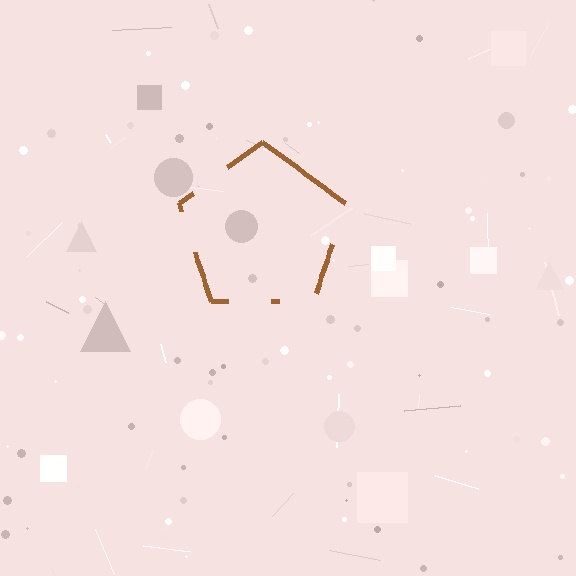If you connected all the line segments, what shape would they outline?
They would outline a pentagon.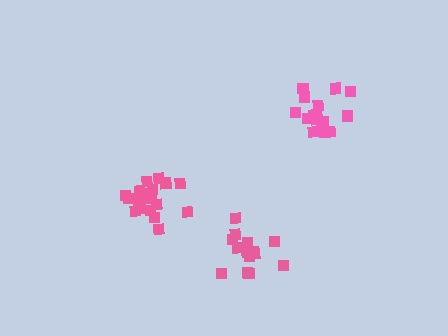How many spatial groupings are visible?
There are 3 spatial groupings.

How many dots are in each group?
Group 1: 19 dots, Group 2: 14 dots, Group 3: 16 dots (49 total).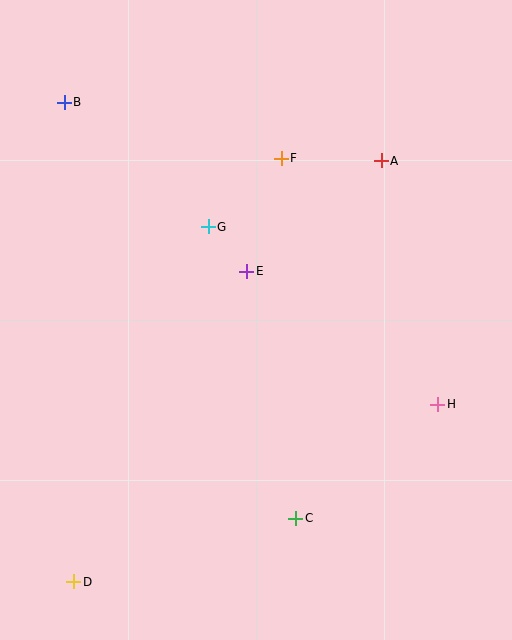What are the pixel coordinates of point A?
Point A is at (381, 161).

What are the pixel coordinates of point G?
Point G is at (208, 227).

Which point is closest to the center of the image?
Point E at (247, 272) is closest to the center.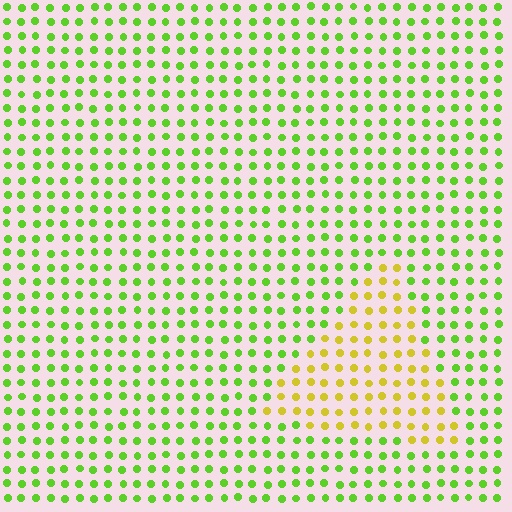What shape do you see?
I see a triangle.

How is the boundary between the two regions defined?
The boundary is defined purely by a slight shift in hue (about 46 degrees). Spacing, size, and orientation are identical on both sides.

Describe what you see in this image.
The image is filled with small lime elements in a uniform arrangement. A triangle-shaped region is visible where the elements are tinted to a slightly different hue, forming a subtle color boundary.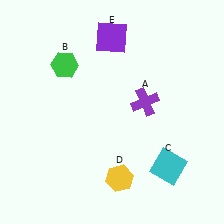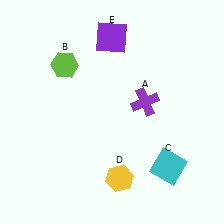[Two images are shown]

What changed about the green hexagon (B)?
In Image 1, B is green. In Image 2, it changed to lime.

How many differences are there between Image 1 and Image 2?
There is 1 difference between the two images.